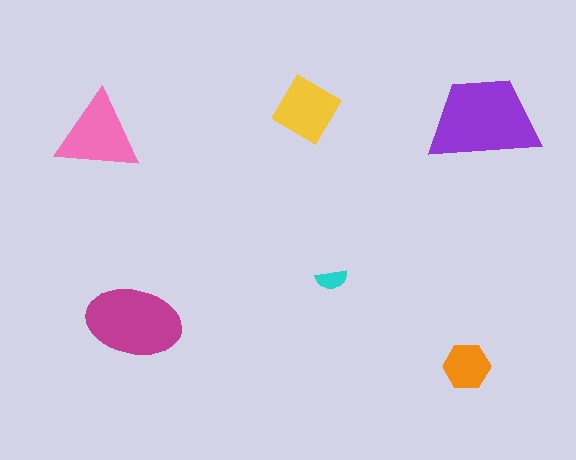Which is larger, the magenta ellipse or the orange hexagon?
The magenta ellipse.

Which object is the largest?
The purple trapezoid.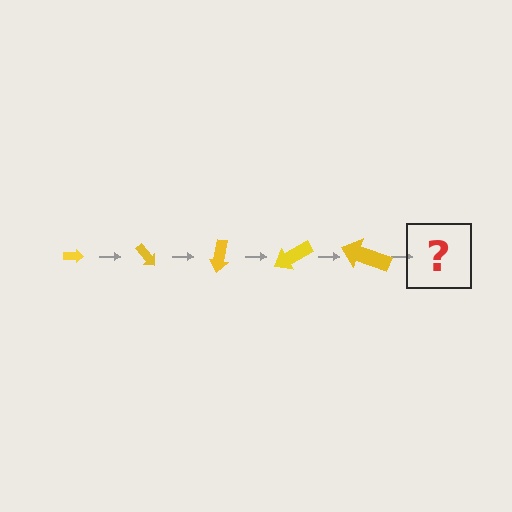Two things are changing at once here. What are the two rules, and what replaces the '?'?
The two rules are that the arrow grows larger each step and it rotates 50 degrees each step. The '?' should be an arrow, larger than the previous one and rotated 250 degrees from the start.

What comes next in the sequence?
The next element should be an arrow, larger than the previous one and rotated 250 degrees from the start.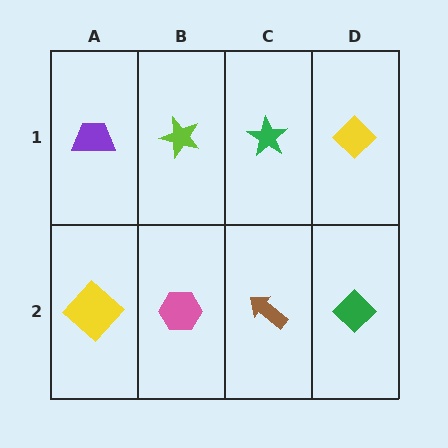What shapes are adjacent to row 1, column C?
A brown arrow (row 2, column C), a lime star (row 1, column B), a yellow diamond (row 1, column D).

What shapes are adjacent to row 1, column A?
A yellow diamond (row 2, column A), a lime star (row 1, column B).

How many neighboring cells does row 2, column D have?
2.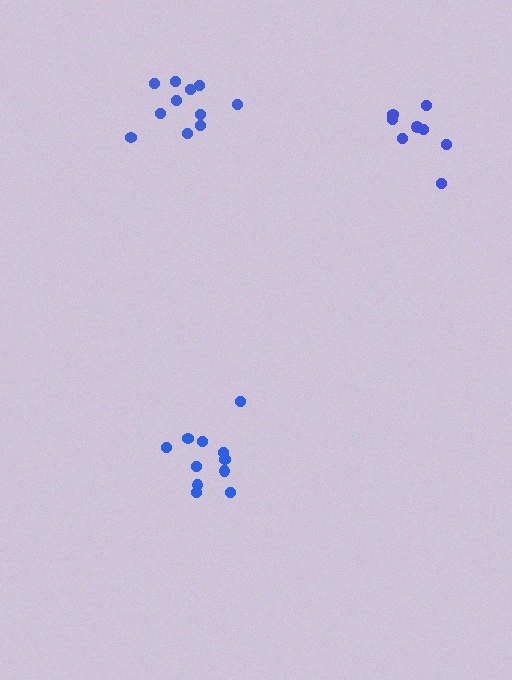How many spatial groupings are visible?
There are 3 spatial groupings.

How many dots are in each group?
Group 1: 11 dots, Group 2: 11 dots, Group 3: 8 dots (30 total).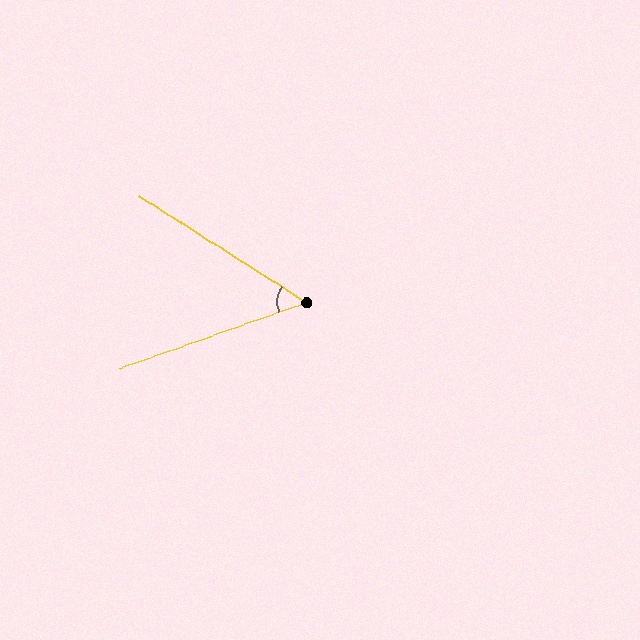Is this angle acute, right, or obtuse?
It is acute.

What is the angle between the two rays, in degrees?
Approximately 52 degrees.